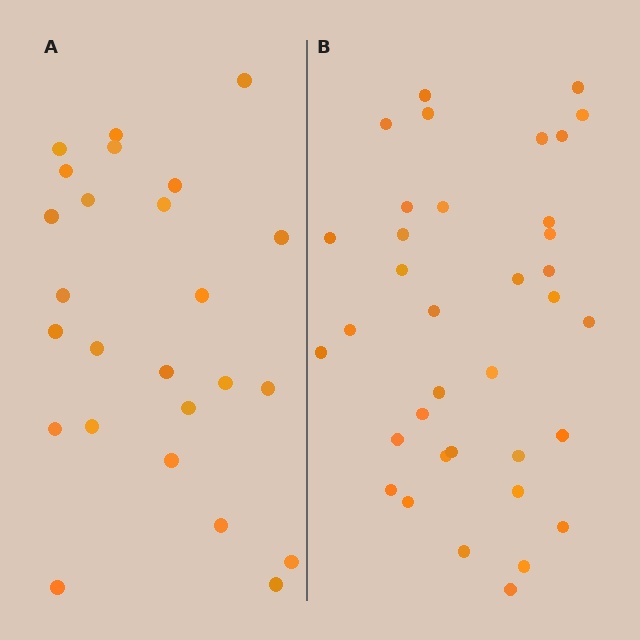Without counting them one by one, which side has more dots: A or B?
Region B (the right region) has more dots.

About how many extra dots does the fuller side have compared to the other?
Region B has roughly 12 or so more dots than region A.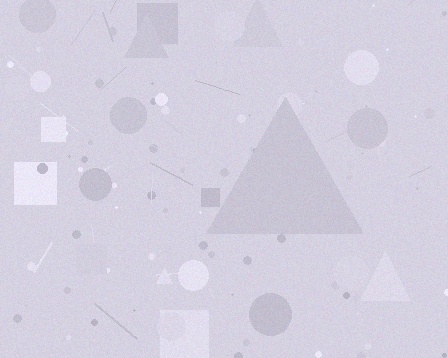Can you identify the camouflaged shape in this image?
The camouflaged shape is a triangle.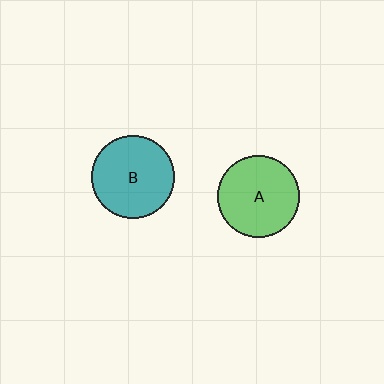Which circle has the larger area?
Circle B (teal).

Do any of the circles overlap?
No, none of the circles overlap.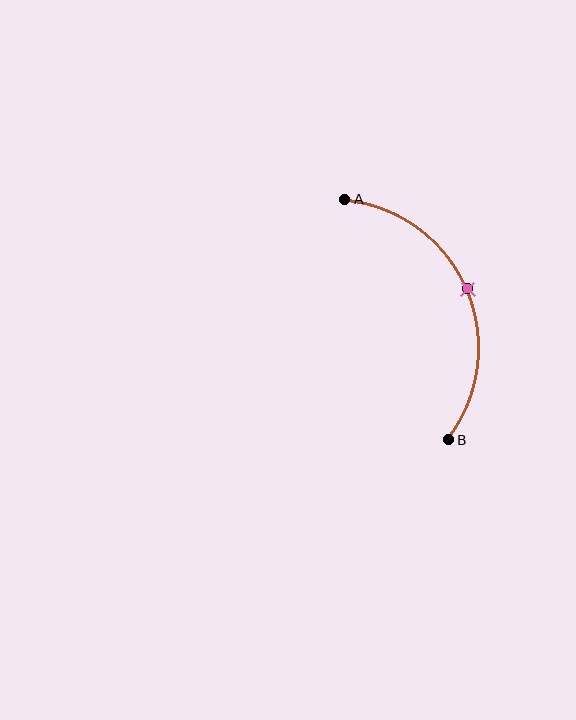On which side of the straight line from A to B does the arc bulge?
The arc bulges to the right of the straight line connecting A and B.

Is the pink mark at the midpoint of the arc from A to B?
Yes. The pink mark lies on the arc at equal arc-length from both A and B — it is the arc midpoint.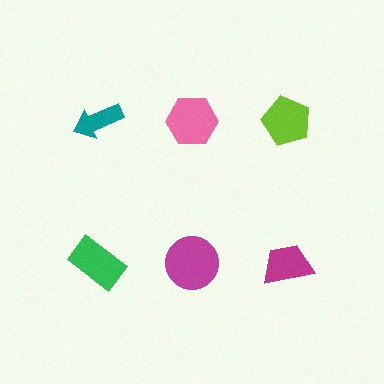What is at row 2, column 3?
A magenta trapezoid.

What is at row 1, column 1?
A teal arrow.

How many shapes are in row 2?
3 shapes.